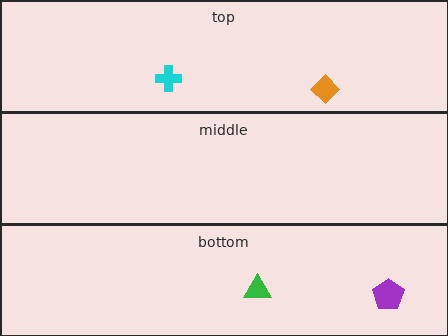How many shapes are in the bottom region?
2.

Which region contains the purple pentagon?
The bottom region.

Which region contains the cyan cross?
The top region.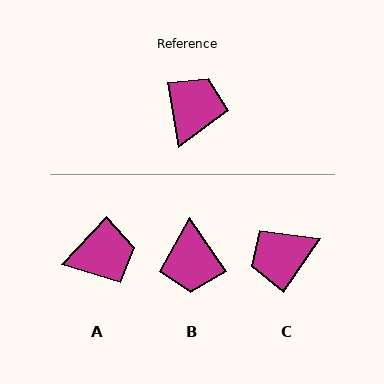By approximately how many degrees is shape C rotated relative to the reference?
Approximately 136 degrees counter-clockwise.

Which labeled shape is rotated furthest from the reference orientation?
B, about 156 degrees away.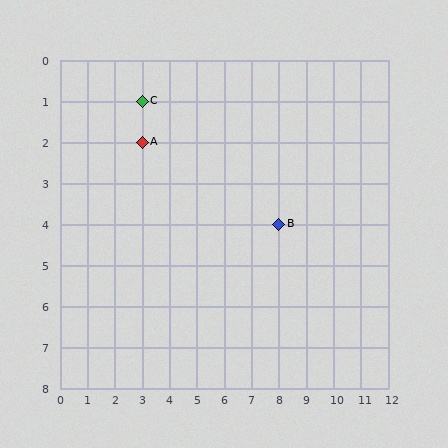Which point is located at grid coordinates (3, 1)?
Point C is at (3, 1).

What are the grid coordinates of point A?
Point A is at grid coordinates (3, 2).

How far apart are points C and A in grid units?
Points C and A are 1 row apart.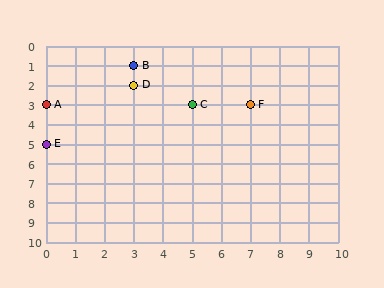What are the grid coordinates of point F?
Point F is at grid coordinates (7, 3).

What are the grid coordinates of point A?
Point A is at grid coordinates (0, 3).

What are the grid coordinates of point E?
Point E is at grid coordinates (0, 5).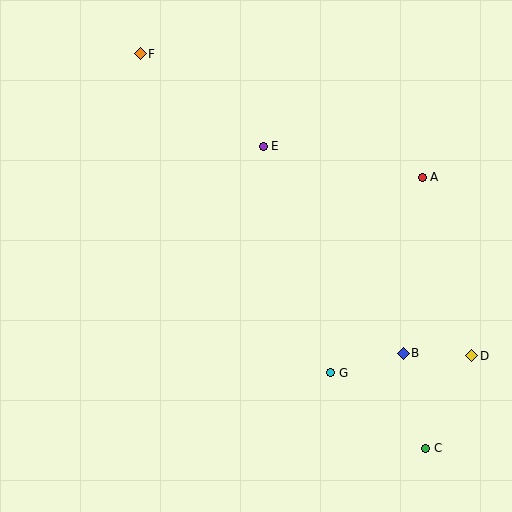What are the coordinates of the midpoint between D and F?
The midpoint between D and F is at (306, 205).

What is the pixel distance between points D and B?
The distance between D and B is 69 pixels.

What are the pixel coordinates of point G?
Point G is at (331, 373).